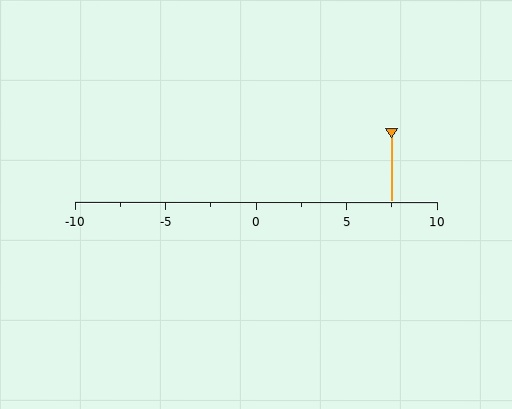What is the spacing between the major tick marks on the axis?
The major ticks are spaced 5 apart.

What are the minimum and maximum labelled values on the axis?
The axis runs from -10 to 10.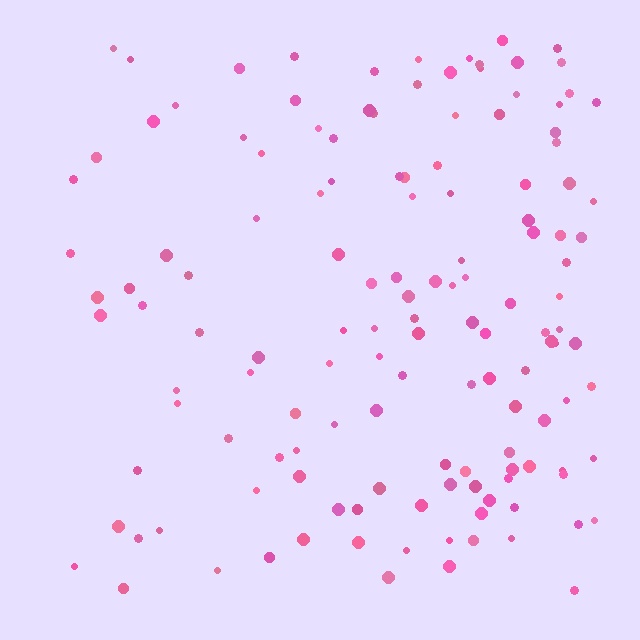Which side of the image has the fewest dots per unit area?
The left.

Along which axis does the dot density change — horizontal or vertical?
Horizontal.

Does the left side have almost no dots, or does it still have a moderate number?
Still a moderate number, just noticeably fewer than the right.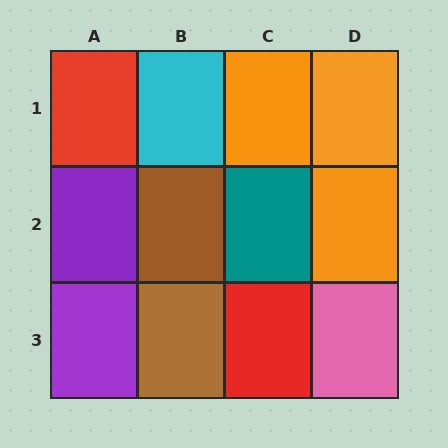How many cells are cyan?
1 cell is cyan.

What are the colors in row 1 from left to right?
Red, cyan, orange, orange.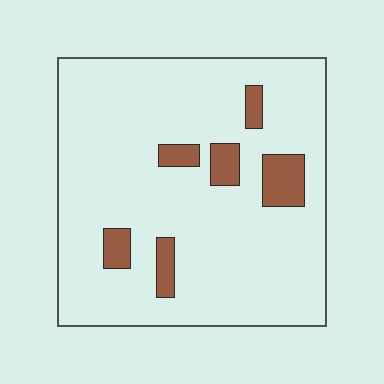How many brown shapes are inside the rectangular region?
6.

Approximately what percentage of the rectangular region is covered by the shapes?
Approximately 10%.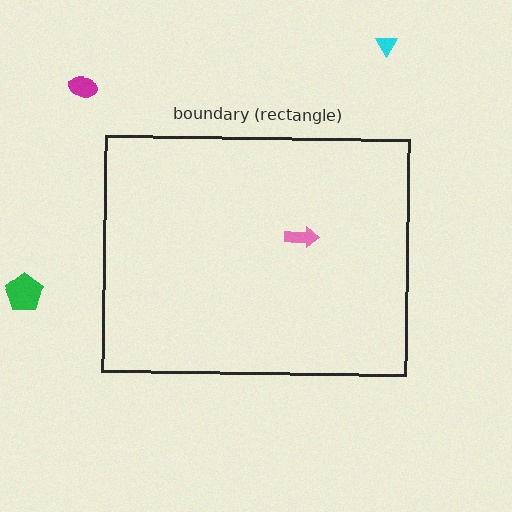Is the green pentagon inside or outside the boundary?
Outside.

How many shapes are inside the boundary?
1 inside, 3 outside.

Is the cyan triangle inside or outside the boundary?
Outside.